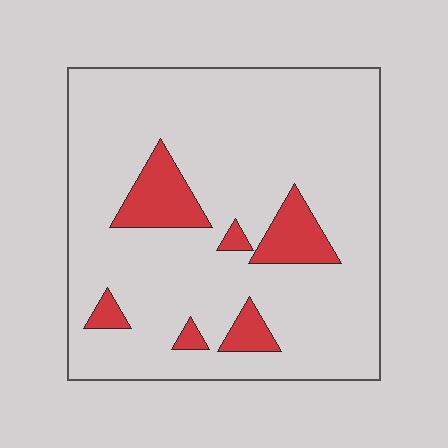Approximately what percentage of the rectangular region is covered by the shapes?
Approximately 15%.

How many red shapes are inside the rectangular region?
6.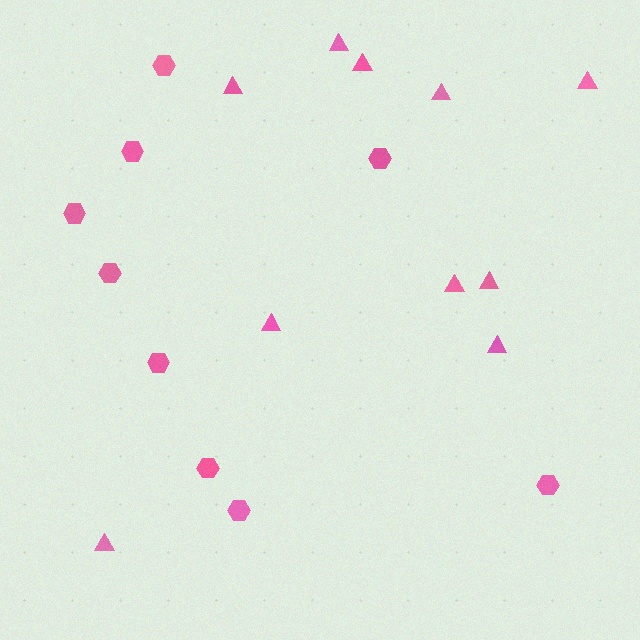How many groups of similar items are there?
There are 2 groups: one group of hexagons (9) and one group of triangles (10).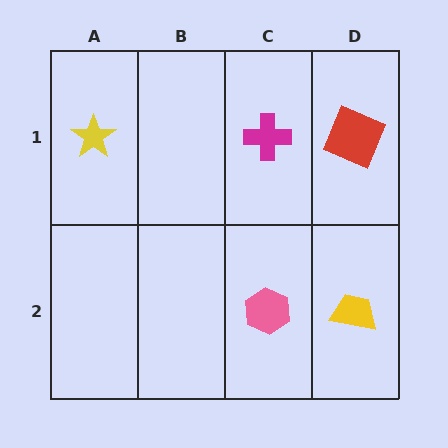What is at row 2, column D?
A yellow trapezoid.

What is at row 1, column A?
A yellow star.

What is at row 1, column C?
A magenta cross.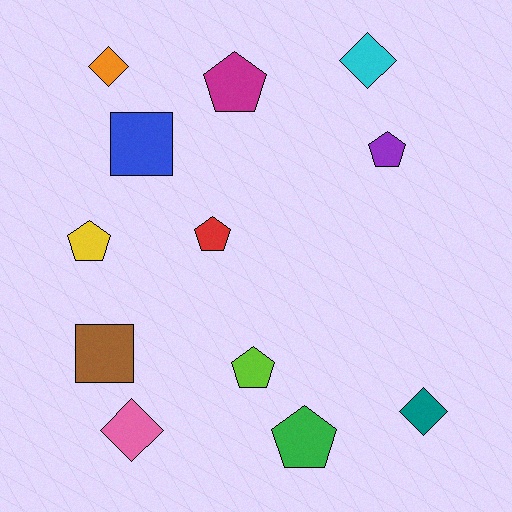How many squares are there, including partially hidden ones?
There are 2 squares.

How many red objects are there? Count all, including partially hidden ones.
There is 1 red object.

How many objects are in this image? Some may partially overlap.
There are 12 objects.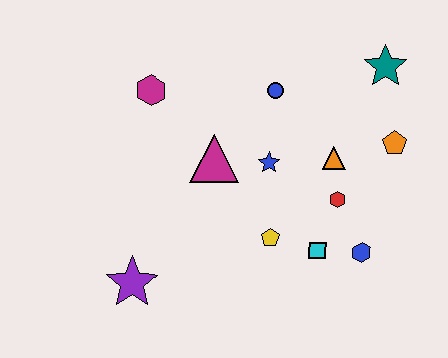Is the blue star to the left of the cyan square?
Yes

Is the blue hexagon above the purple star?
Yes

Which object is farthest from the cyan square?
The magenta hexagon is farthest from the cyan square.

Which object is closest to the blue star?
The magenta triangle is closest to the blue star.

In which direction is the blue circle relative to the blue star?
The blue circle is above the blue star.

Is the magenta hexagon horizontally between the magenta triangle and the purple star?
Yes